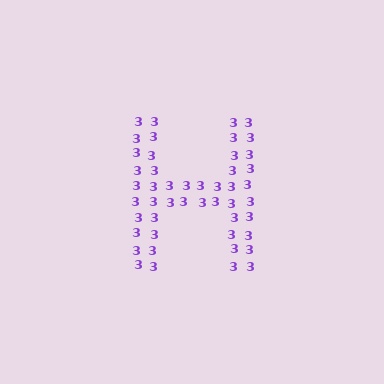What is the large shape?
The large shape is the letter H.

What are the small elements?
The small elements are digit 3's.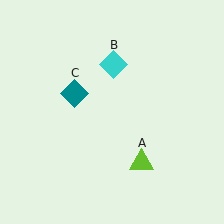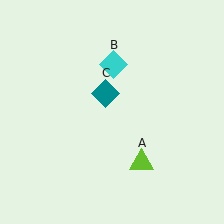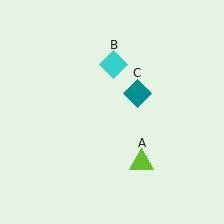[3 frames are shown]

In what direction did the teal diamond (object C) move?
The teal diamond (object C) moved right.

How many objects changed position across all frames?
1 object changed position: teal diamond (object C).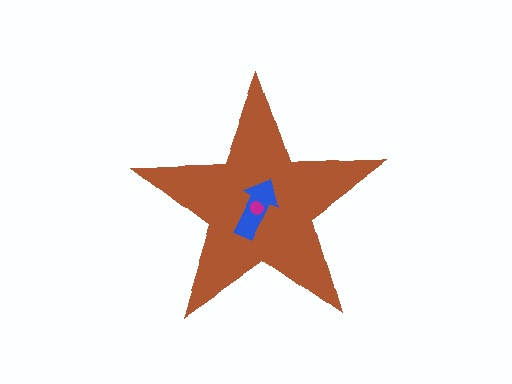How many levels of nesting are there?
3.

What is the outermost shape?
The brown star.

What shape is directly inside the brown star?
The blue arrow.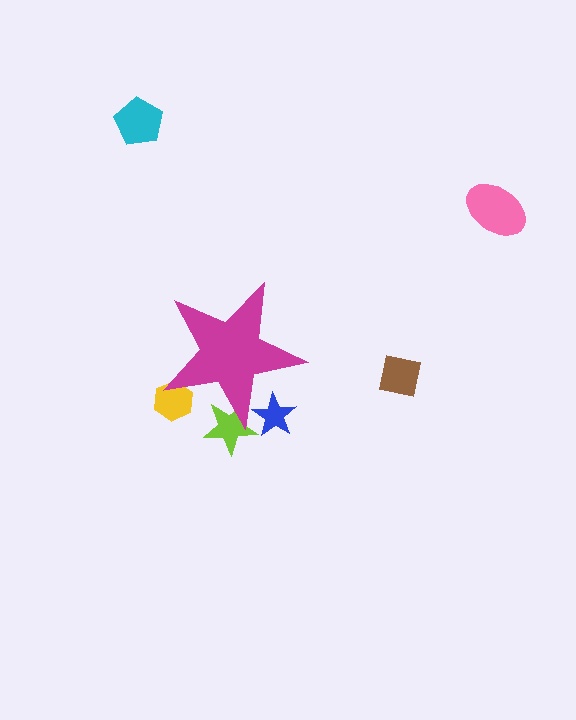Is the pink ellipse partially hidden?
No, the pink ellipse is fully visible.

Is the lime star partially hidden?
Yes, the lime star is partially hidden behind the magenta star.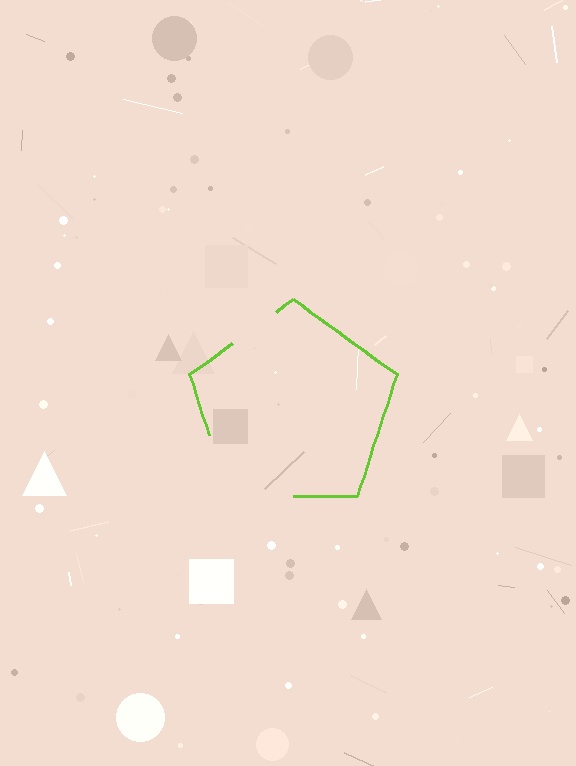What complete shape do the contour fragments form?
The contour fragments form a pentagon.